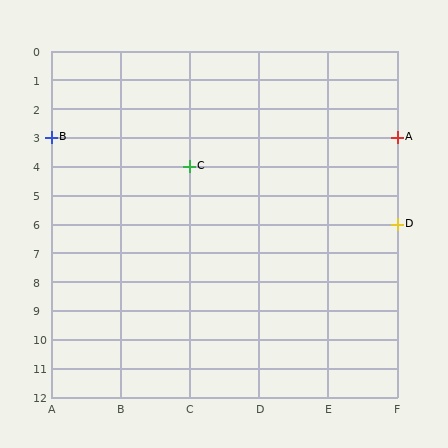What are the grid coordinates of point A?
Point A is at grid coordinates (F, 3).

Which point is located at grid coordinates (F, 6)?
Point D is at (F, 6).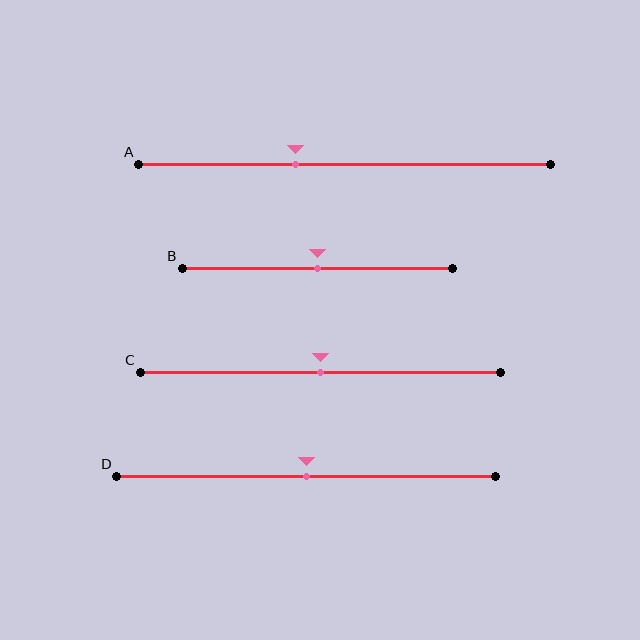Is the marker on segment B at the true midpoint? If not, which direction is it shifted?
Yes, the marker on segment B is at the true midpoint.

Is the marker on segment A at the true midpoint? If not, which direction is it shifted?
No, the marker on segment A is shifted to the left by about 12% of the segment length.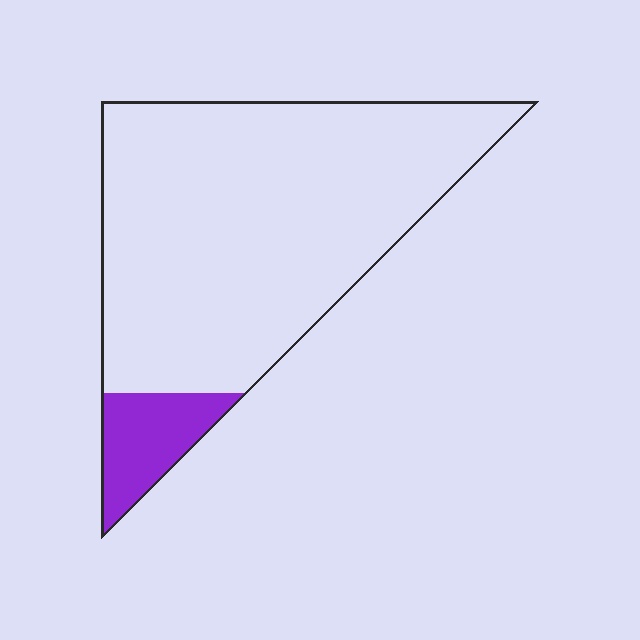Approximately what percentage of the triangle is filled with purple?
Approximately 10%.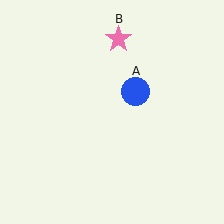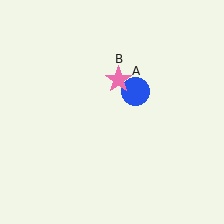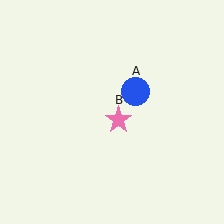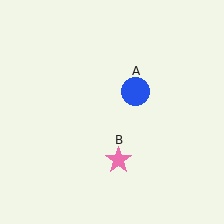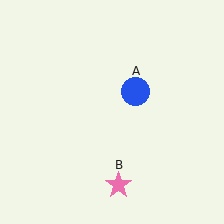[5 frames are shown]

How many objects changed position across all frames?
1 object changed position: pink star (object B).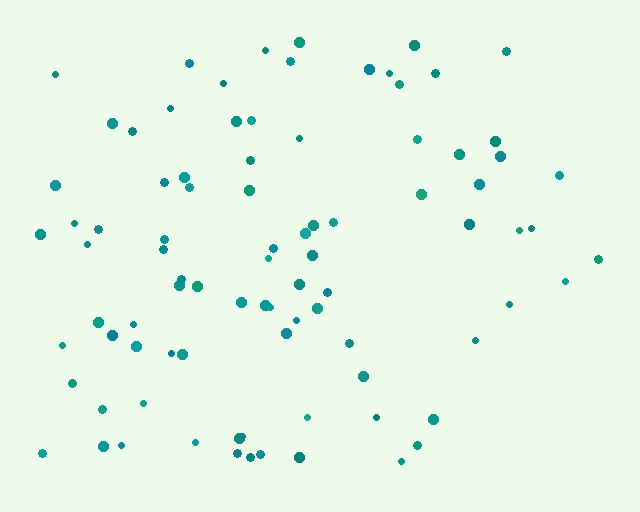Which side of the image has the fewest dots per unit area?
The right.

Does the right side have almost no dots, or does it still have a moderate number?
Still a moderate number, just noticeably fewer than the left.